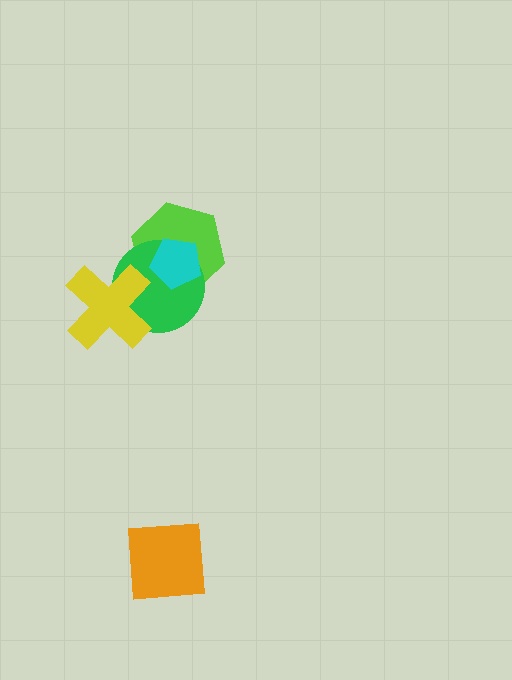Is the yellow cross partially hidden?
No, no other shape covers it.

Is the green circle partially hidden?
Yes, it is partially covered by another shape.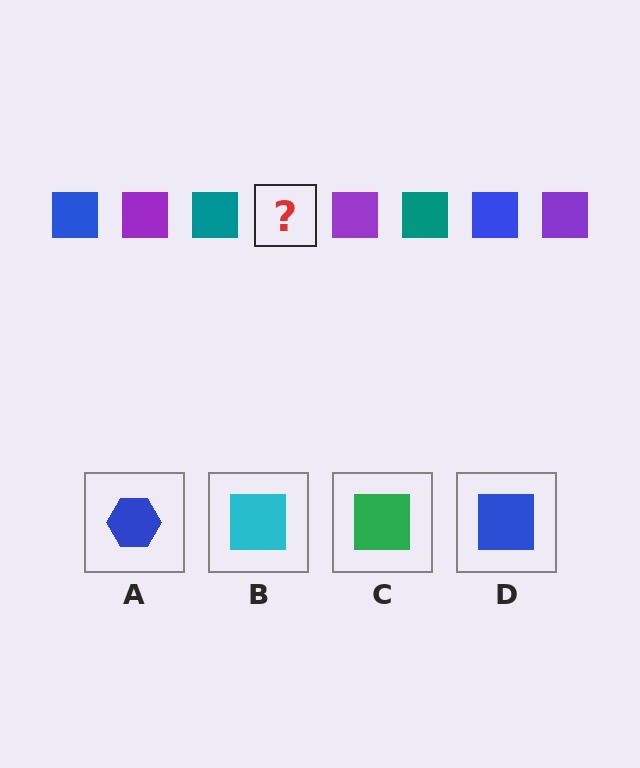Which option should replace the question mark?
Option D.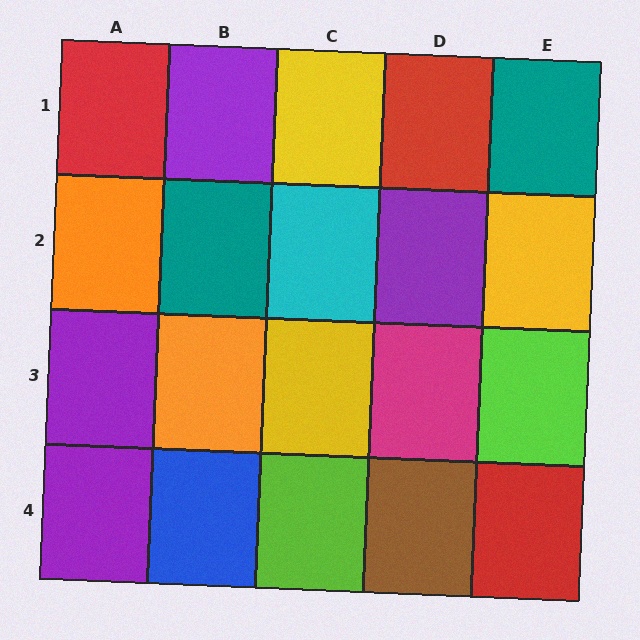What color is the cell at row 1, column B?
Purple.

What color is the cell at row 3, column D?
Magenta.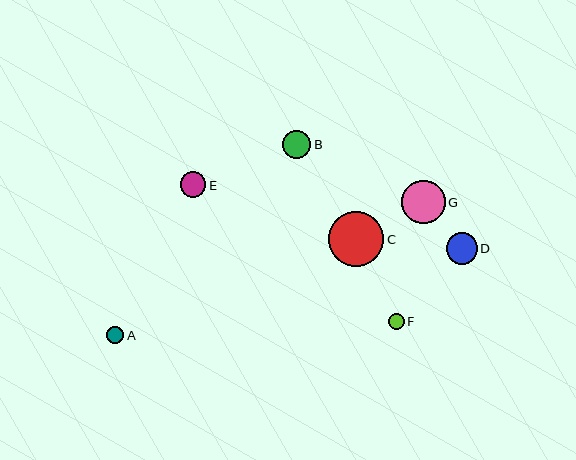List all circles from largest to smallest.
From largest to smallest: C, G, D, B, E, A, F.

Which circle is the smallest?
Circle F is the smallest with a size of approximately 15 pixels.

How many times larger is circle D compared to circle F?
Circle D is approximately 2.0 times the size of circle F.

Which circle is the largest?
Circle C is the largest with a size of approximately 55 pixels.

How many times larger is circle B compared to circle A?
Circle B is approximately 1.7 times the size of circle A.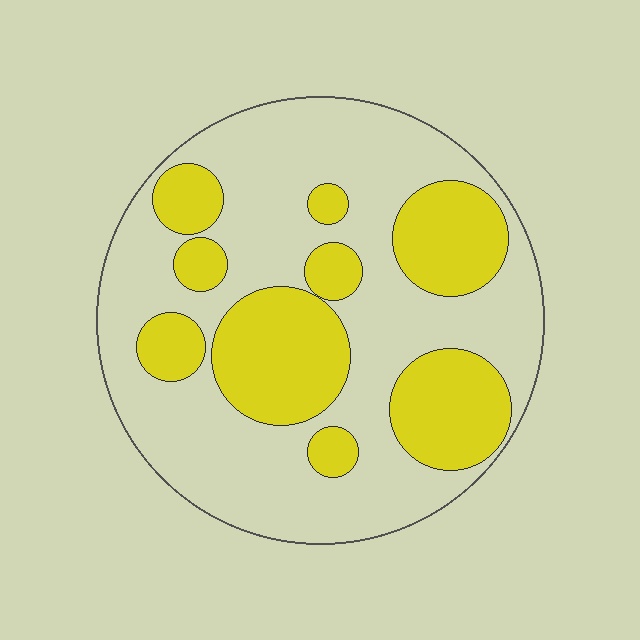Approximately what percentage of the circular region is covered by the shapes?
Approximately 35%.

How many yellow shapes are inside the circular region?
9.